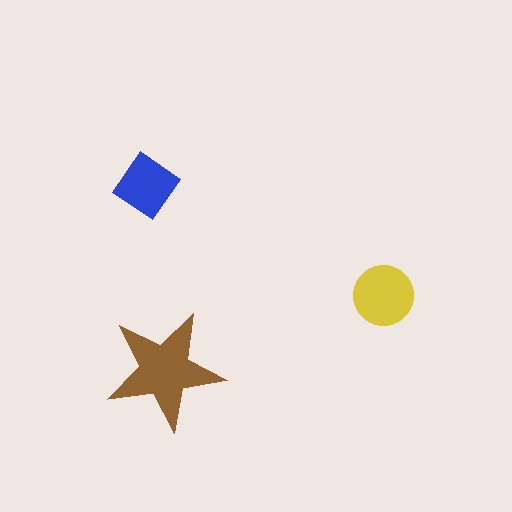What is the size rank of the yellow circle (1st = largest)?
2nd.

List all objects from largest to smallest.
The brown star, the yellow circle, the blue diamond.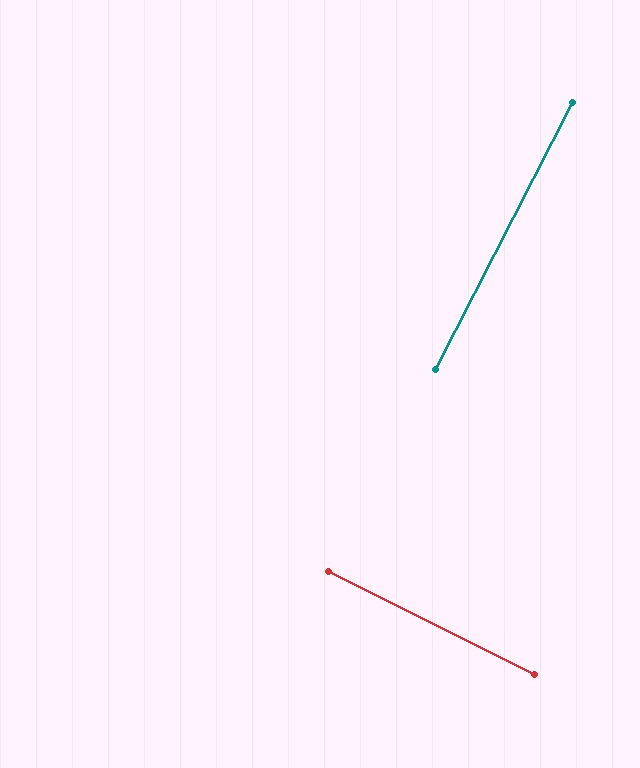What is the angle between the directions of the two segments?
Approximately 89 degrees.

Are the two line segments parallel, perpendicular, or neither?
Perpendicular — they meet at approximately 89°.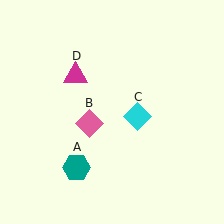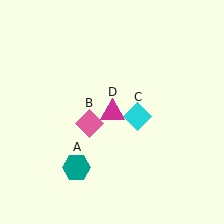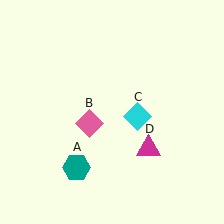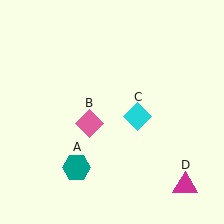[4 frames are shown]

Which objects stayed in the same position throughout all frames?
Teal hexagon (object A) and pink diamond (object B) and cyan diamond (object C) remained stationary.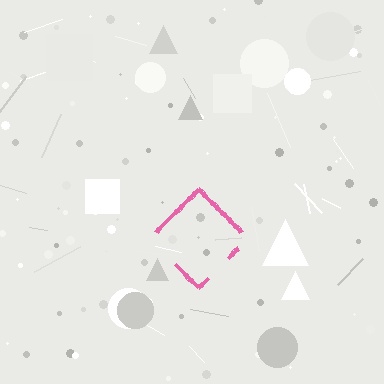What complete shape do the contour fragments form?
The contour fragments form a diamond.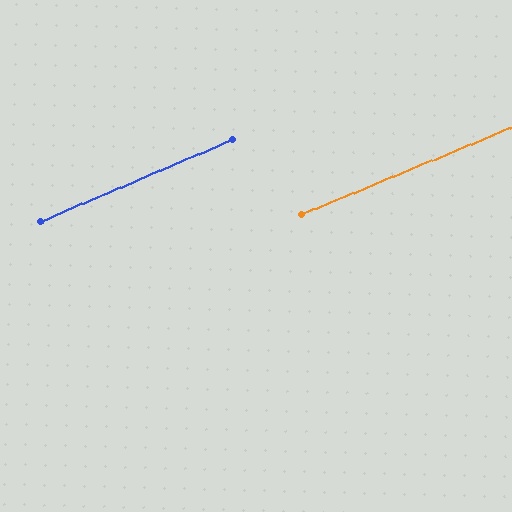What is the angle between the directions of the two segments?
Approximately 1 degree.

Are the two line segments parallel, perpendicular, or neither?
Parallel — their directions differ by only 0.7°.